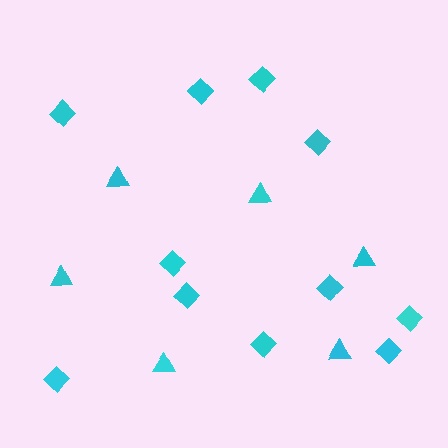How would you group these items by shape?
There are 2 groups: one group of triangles (6) and one group of diamonds (11).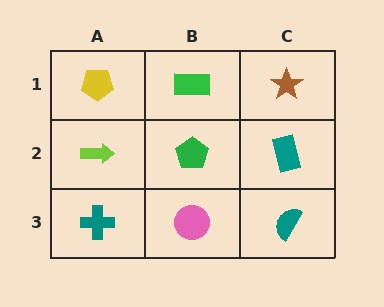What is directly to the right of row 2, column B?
A teal rectangle.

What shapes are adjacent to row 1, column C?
A teal rectangle (row 2, column C), a green rectangle (row 1, column B).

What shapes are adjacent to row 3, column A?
A lime arrow (row 2, column A), a pink circle (row 3, column B).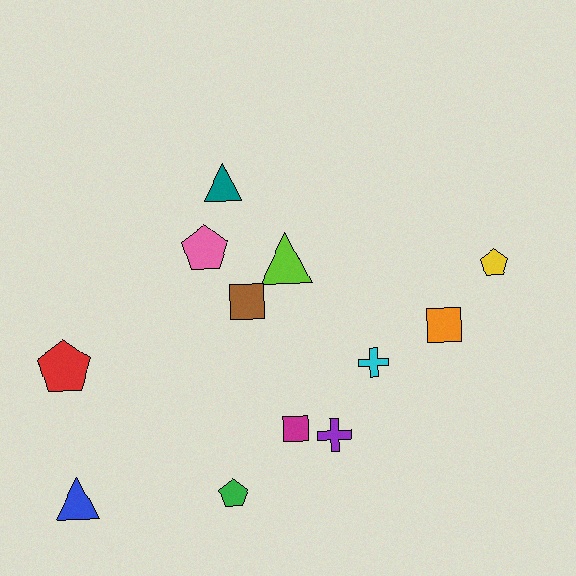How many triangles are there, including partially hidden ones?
There are 3 triangles.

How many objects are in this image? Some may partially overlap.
There are 12 objects.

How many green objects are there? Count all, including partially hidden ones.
There is 1 green object.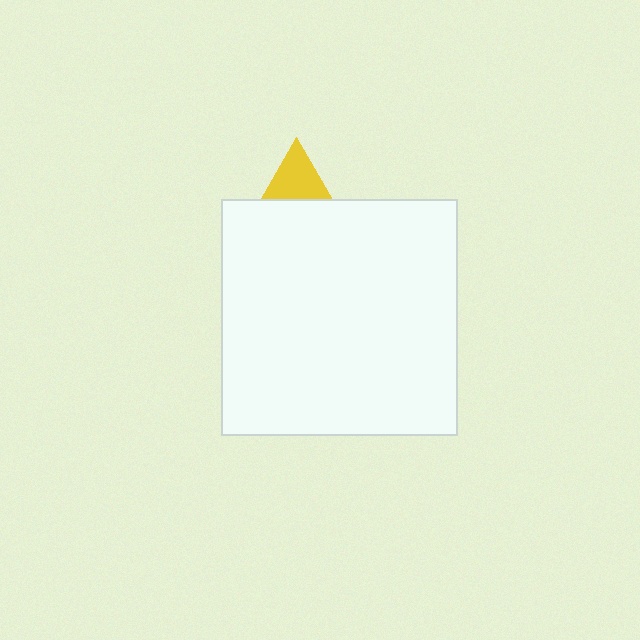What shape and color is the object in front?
The object in front is a white square.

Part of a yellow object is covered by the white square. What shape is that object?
It is a triangle.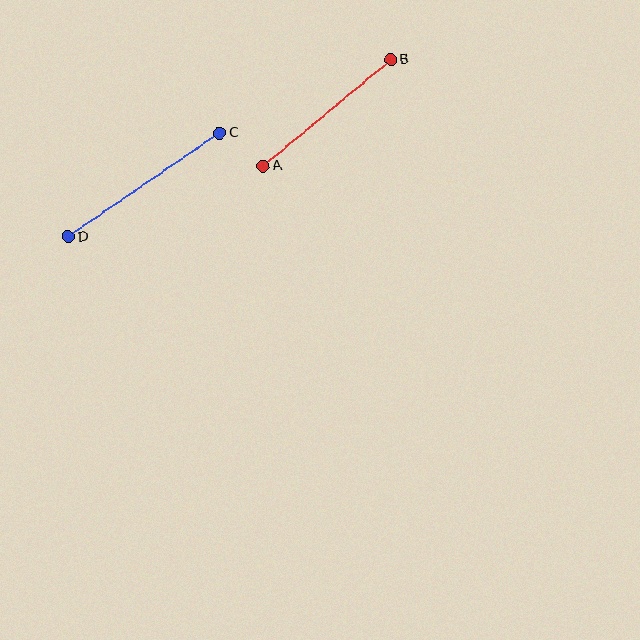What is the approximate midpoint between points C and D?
The midpoint is at approximately (144, 185) pixels.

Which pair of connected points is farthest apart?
Points C and D are farthest apart.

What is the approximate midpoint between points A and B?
The midpoint is at approximately (327, 113) pixels.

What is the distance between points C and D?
The distance is approximately 183 pixels.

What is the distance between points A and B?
The distance is approximately 166 pixels.